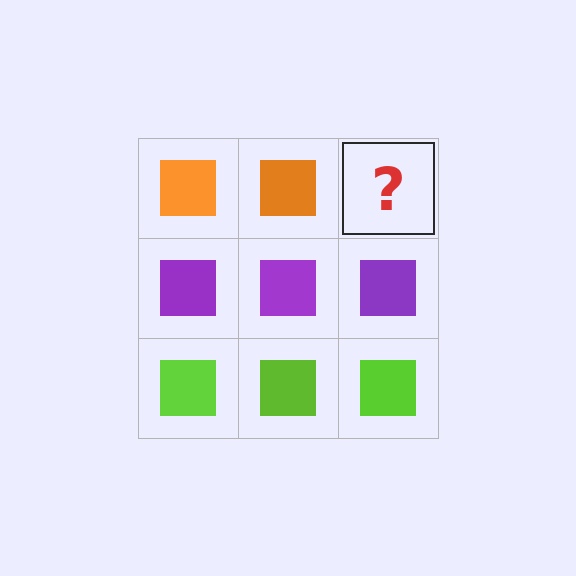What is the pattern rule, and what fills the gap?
The rule is that each row has a consistent color. The gap should be filled with an orange square.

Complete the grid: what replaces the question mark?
The question mark should be replaced with an orange square.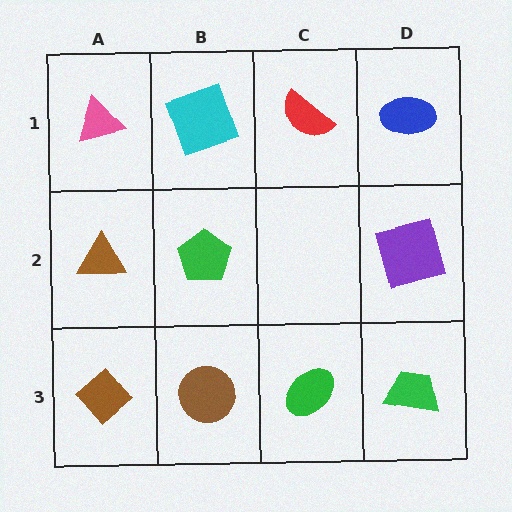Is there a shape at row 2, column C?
No, that cell is empty.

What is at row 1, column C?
A red semicircle.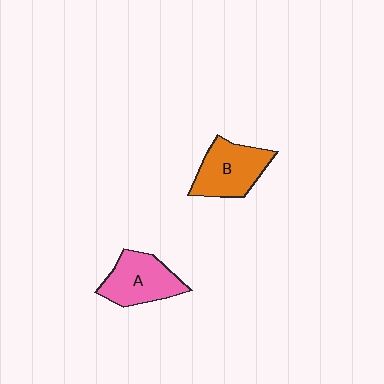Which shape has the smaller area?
Shape A (pink).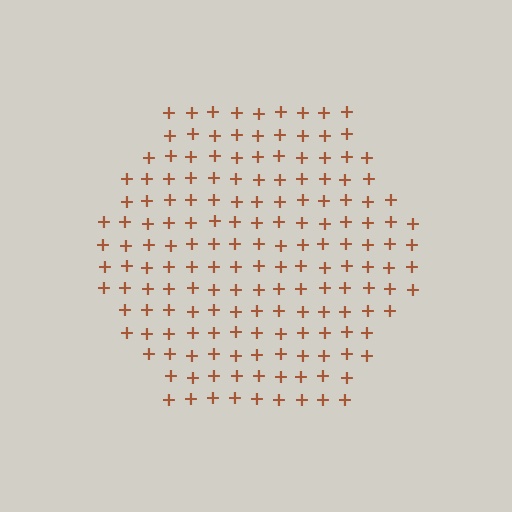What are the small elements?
The small elements are plus signs.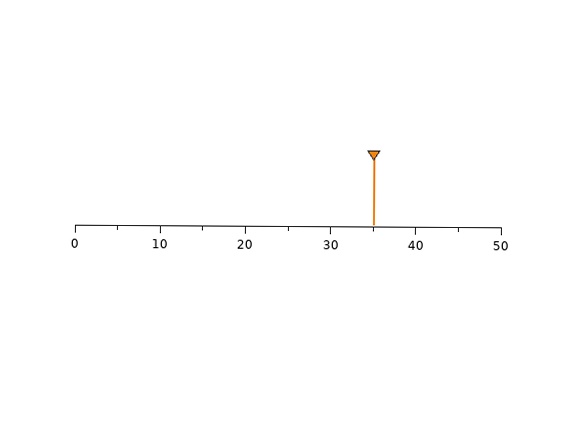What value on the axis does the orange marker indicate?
The marker indicates approximately 35.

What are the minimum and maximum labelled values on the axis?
The axis runs from 0 to 50.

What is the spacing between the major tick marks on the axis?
The major ticks are spaced 10 apart.